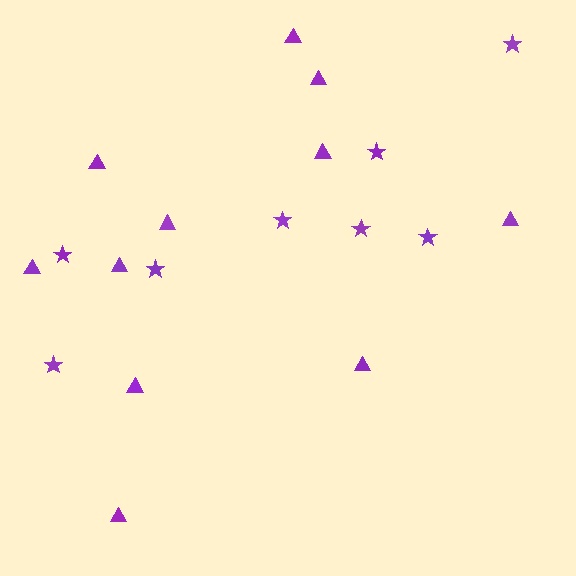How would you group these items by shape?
There are 2 groups: one group of triangles (11) and one group of stars (8).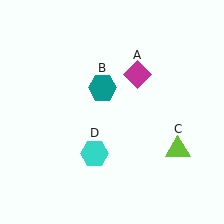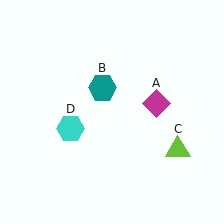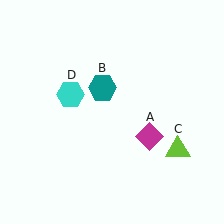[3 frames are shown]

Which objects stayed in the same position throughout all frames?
Teal hexagon (object B) and lime triangle (object C) remained stationary.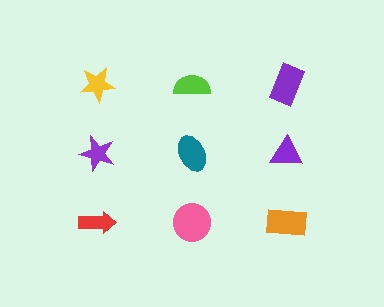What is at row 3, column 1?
A red arrow.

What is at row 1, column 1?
A yellow star.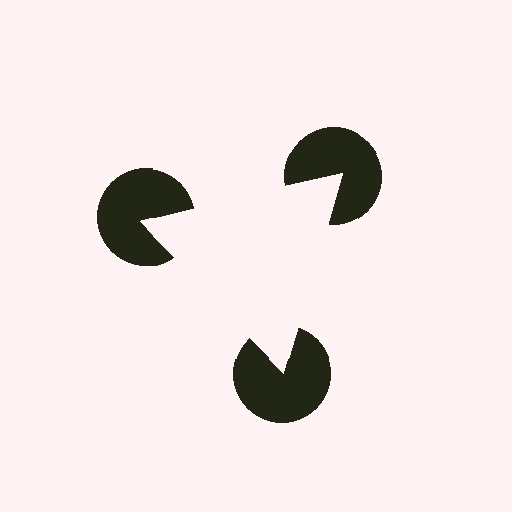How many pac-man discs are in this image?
There are 3 — one at each vertex of the illusory triangle.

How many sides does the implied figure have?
3 sides.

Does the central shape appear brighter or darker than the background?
It typically appears slightly brighter than the background, even though no actual brightness change is drawn.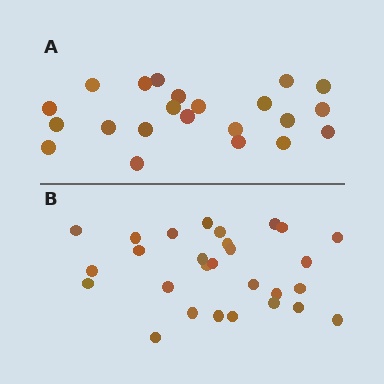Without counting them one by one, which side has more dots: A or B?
Region B (the bottom region) has more dots.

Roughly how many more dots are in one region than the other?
Region B has about 6 more dots than region A.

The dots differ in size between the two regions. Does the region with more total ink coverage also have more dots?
No. Region A has more total ink coverage because its dots are larger, but region B actually contains more individual dots. Total area can be misleading — the number of items is what matters here.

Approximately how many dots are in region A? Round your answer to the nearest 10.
About 20 dots. (The exact count is 22, which rounds to 20.)